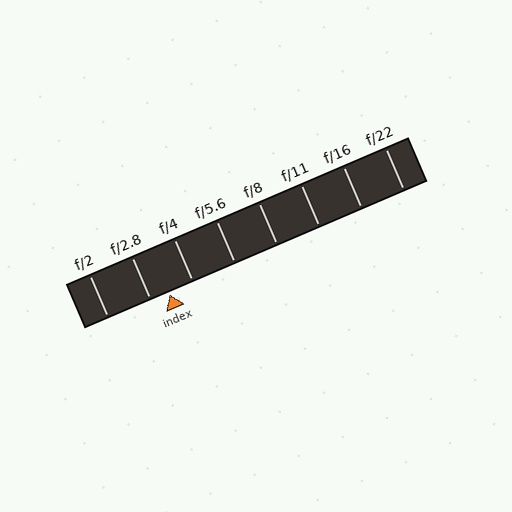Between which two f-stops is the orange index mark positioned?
The index mark is between f/2.8 and f/4.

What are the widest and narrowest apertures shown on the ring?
The widest aperture shown is f/2 and the narrowest is f/22.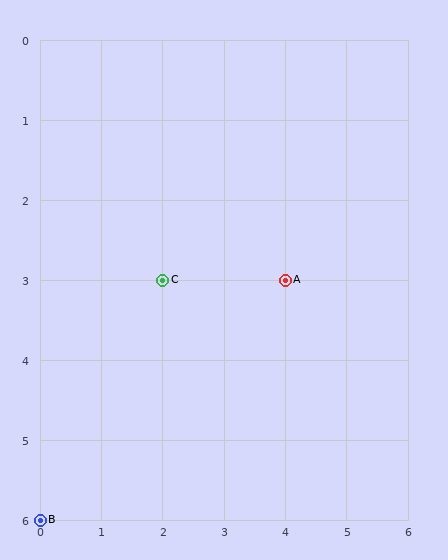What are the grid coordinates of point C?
Point C is at grid coordinates (2, 3).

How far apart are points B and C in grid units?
Points B and C are 2 columns and 3 rows apart (about 3.6 grid units diagonally).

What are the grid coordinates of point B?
Point B is at grid coordinates (0, 6).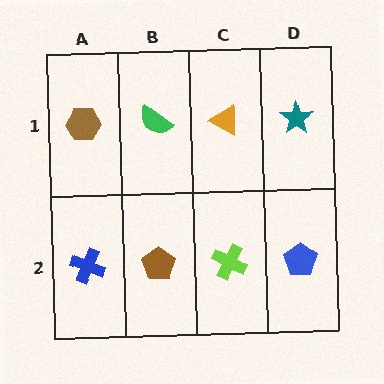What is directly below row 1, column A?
A blue cross.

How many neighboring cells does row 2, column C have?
3.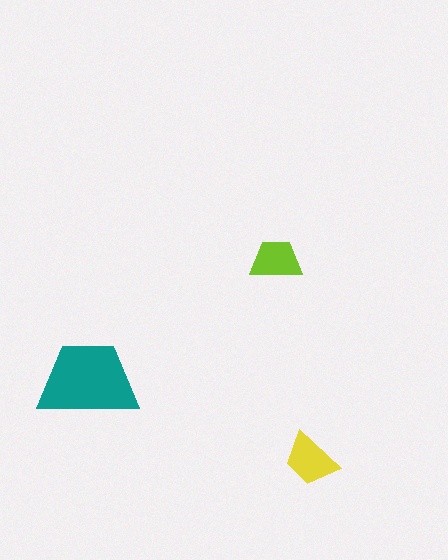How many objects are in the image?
There are 3 objects in the image.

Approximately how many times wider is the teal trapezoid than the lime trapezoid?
About 2 times wider.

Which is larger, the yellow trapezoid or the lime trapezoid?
The yellow one.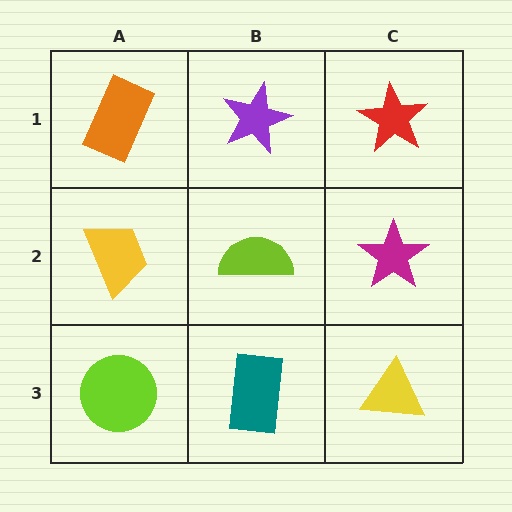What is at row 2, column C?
A magenta star.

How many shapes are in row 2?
3 shapes.